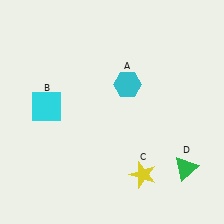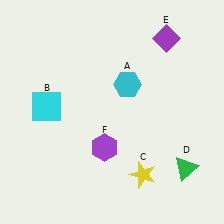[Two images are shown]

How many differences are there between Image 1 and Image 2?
There are 2 differences between the two images.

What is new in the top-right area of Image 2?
A purple diamond (E) was added in the top-right area of Image 2.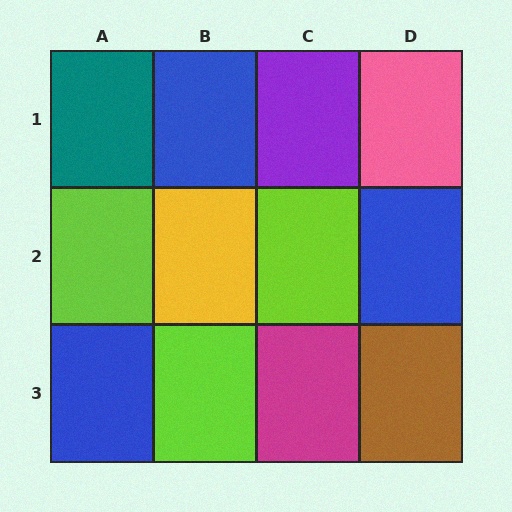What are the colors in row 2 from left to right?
Lime, yellow, lime, blue.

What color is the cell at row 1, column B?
Blue.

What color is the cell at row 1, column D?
Pink.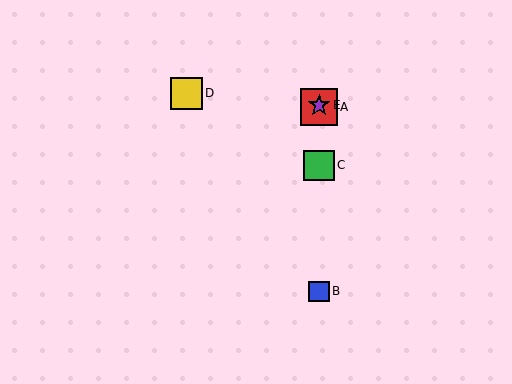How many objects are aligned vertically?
4 objects (A, B, C, E) are aligned vertically.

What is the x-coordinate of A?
Object A is at x≈319.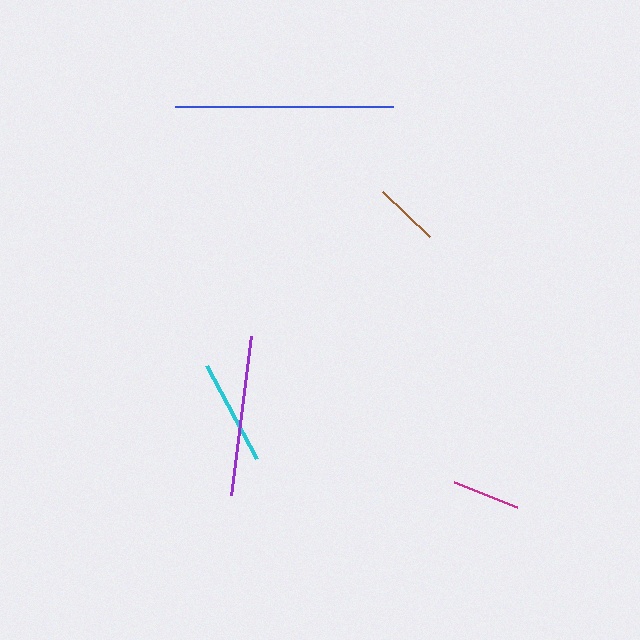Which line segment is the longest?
The blue line is the longest at approximately 218 pixels.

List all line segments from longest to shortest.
From longest to shortest: blue, purple, cyan, magenta, brown.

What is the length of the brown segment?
The brown segment is approximately 65 pixels long.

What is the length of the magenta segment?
The magenta segment is approximately 69 pixels long.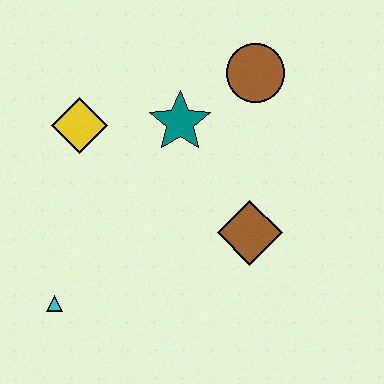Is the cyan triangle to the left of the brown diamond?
Yes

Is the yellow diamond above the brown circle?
No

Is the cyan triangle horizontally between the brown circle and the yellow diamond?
No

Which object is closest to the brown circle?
The teal star is closest to the brown circle.